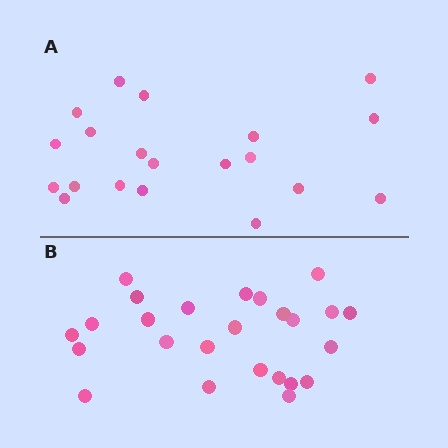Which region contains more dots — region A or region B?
Region B (the bottom region) has more dots.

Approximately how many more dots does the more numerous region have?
Region B has about 5 more dots than region A.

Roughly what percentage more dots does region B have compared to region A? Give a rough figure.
About 25% more.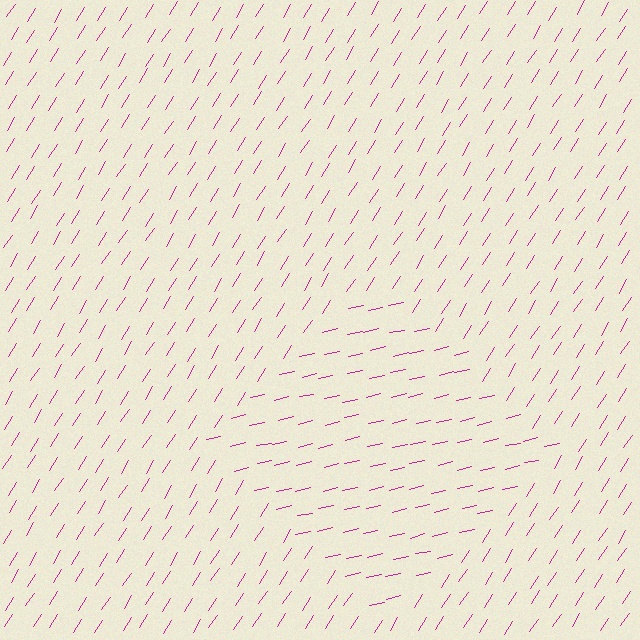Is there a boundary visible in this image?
Yes, there is a texture boundary formed by a change in line orientation.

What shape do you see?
I see a diamond.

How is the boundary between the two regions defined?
The boundary is defined purely by a change in line orientation (approximately 45 degrees difference). All lines are the same color and thickness.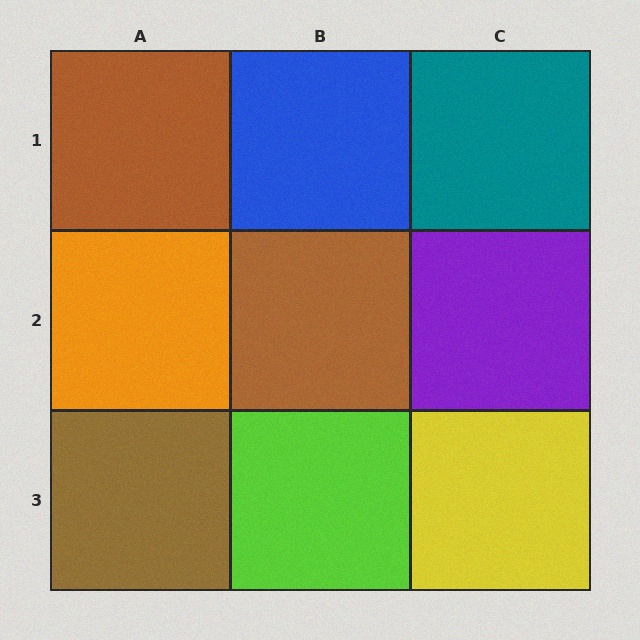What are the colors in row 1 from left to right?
Brown, blue, teal.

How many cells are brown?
3 cells are brown.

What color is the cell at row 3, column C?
Yellow.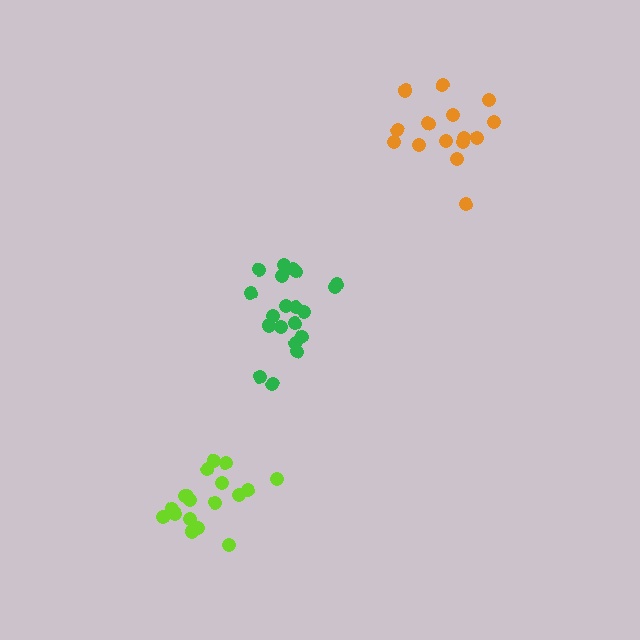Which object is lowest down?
The lime cluster is bottommost.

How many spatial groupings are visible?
There are 3 spatial groupings.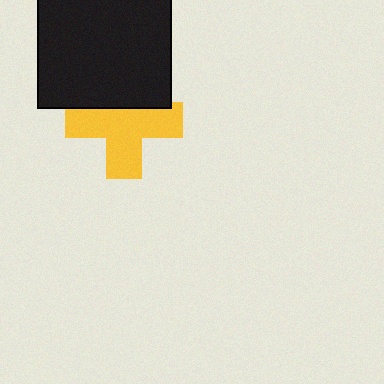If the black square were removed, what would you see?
You would see the complete yellow cross.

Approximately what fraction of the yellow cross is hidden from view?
Roughly 32% of the yellow cross is hidden behind the black square.